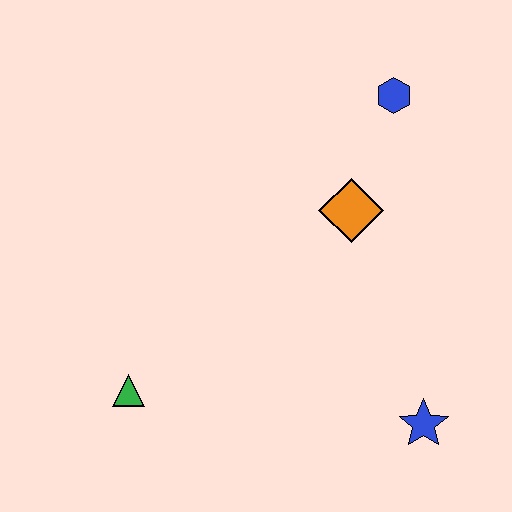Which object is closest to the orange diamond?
The blue hexagon is closest to the orange diamond.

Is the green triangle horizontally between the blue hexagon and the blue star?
No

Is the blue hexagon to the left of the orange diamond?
No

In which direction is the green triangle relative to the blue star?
The green triangle is to the left of the blue star.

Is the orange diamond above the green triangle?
Yes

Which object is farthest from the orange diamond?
The green triangle is farthest from the orange diamond.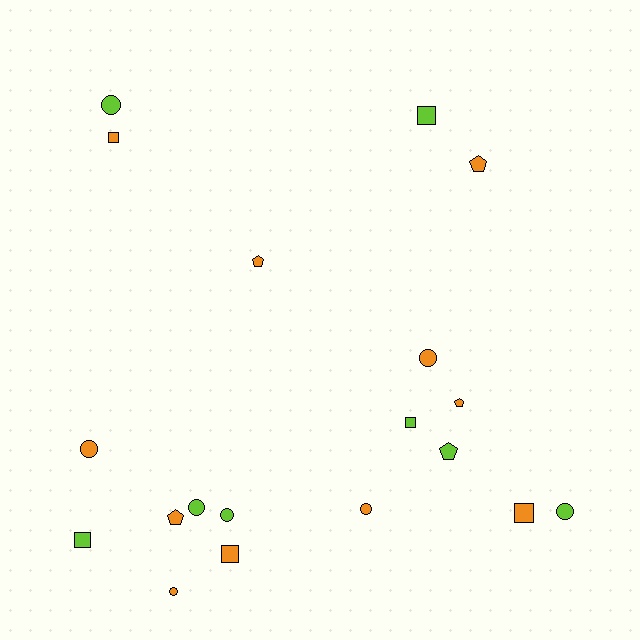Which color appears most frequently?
Orange, with 11 objects.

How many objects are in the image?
There are 19 objects.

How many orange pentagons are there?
There are 4 orange pentagons.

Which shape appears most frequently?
Circle, with 8 objects.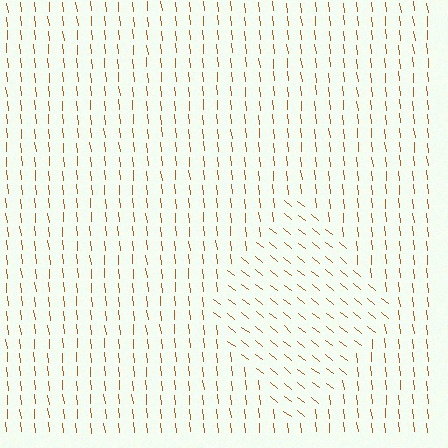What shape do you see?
I see a diamond.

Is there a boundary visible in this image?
Yes, there is a texture boundary formed by a change in line orientation.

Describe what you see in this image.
The image is filled with small brown line segments. A diamond region in the image has lines oriented differently from the surrounding lines, creating a visible texture boundary.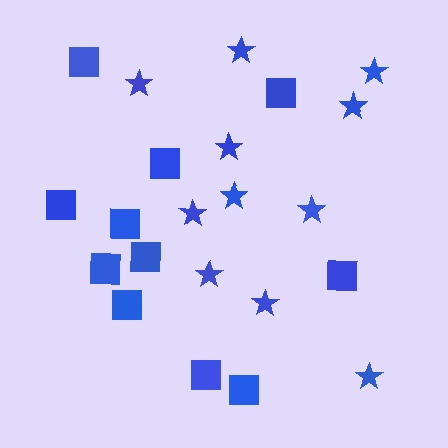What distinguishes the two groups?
There are 2 groups: one group of stars (11) and one group of squares (11).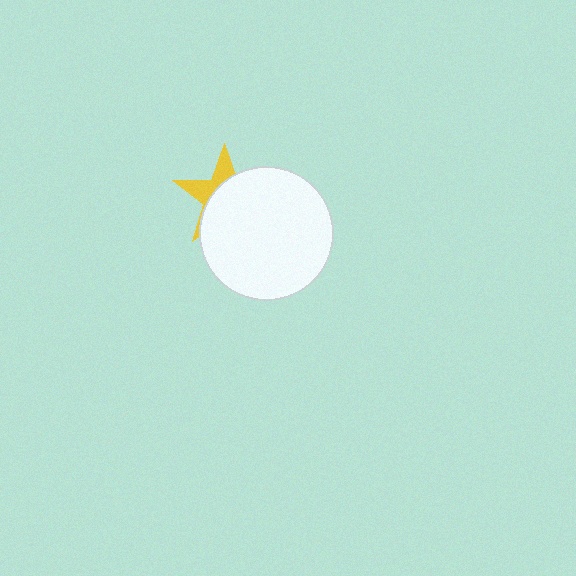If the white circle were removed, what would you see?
You would see the complete yellow star.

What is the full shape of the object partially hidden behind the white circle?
The partially hidden object is a yellow star.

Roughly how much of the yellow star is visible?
A small part of it is visible (roughly 34%).